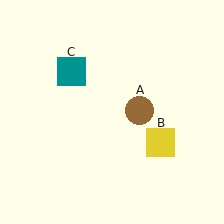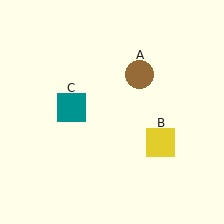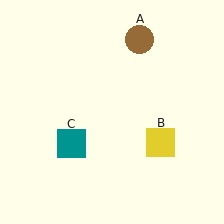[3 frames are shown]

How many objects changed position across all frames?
2 objects changed position: brown circle (object A), teal square (object C).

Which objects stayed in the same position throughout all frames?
Yellow square (object B) remained stationary.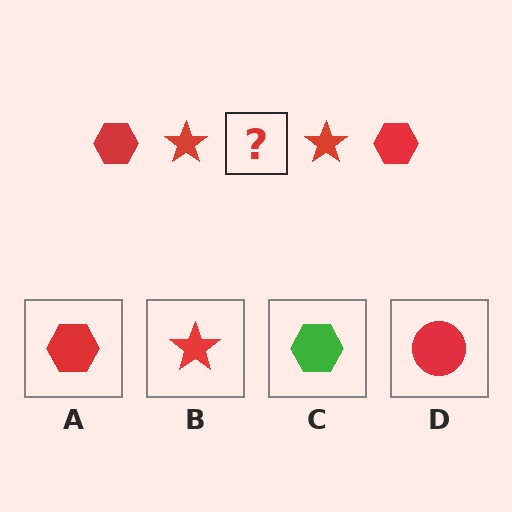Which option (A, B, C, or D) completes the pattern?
A.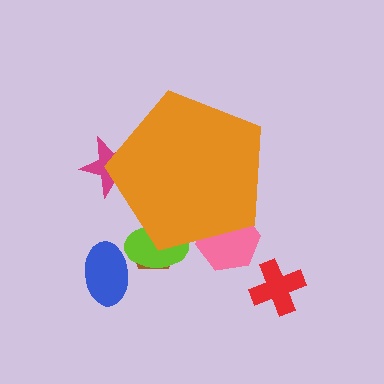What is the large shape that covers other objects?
An orange pentagon.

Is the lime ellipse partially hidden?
Yes, the lime ellipse is partially hidden behind the orange pentagon.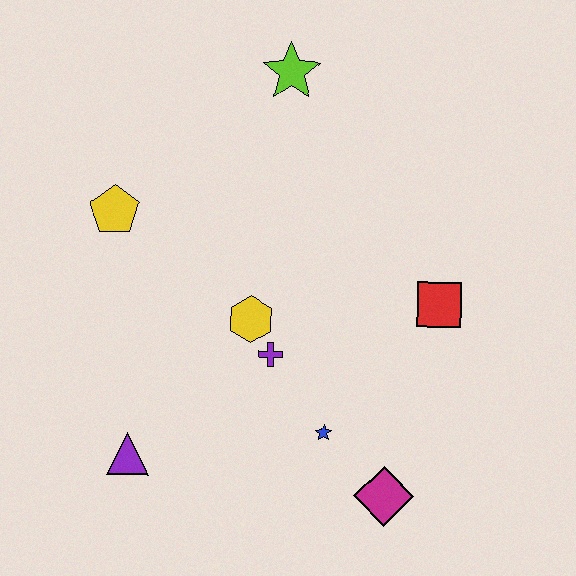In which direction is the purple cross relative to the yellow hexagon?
The purple cross is below the yellow hexagon.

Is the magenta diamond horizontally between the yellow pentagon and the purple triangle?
No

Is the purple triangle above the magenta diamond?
Yes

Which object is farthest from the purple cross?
The lime star is farthest from the purple cross.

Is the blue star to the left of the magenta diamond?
Yes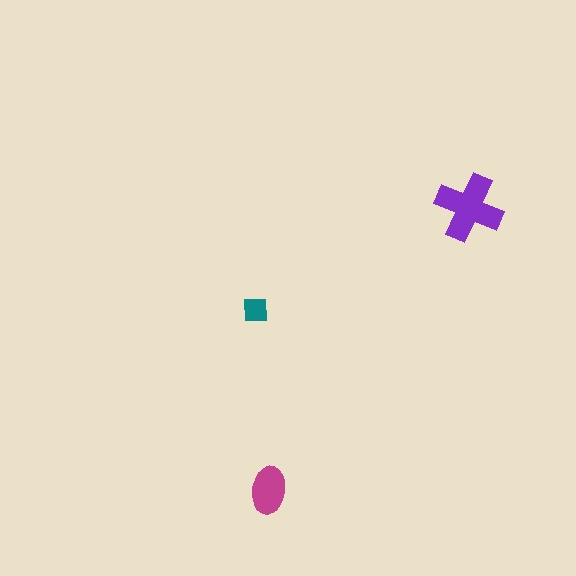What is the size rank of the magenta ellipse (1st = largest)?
2nd.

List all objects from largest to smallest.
The purple cross, the magenta ellipse, the teal square.